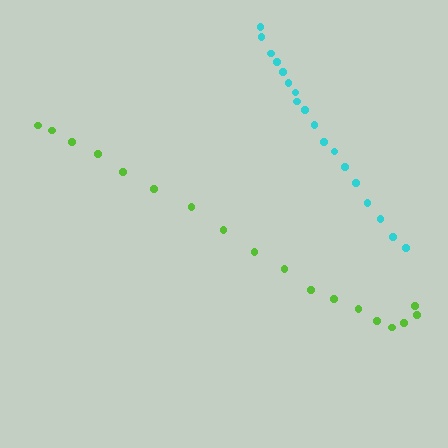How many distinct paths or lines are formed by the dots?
There are 2 distinct paths.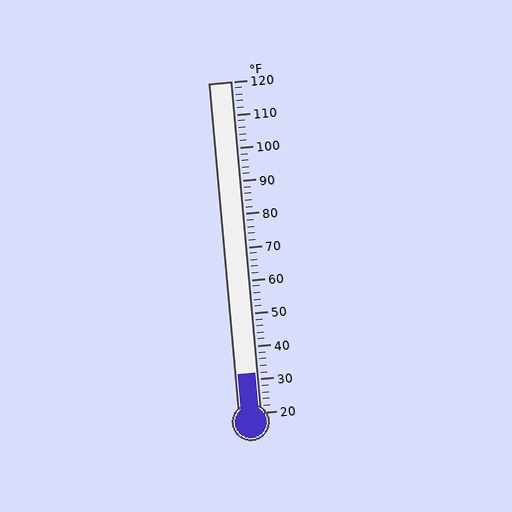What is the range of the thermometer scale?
The thermometer scale ranges from 20°F to 120°F.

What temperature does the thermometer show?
The thermometer shows approximately 32°F.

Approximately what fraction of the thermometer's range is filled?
The thermometer is filled to approximately 10% of its range.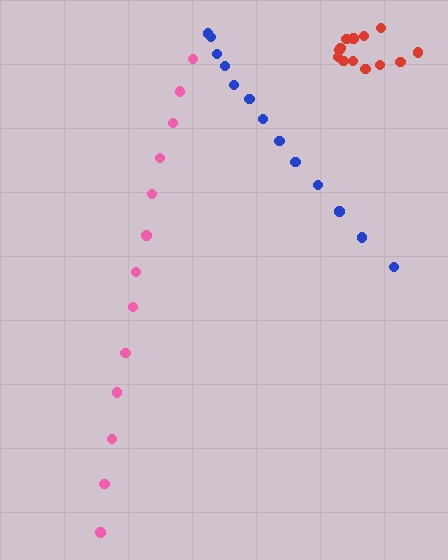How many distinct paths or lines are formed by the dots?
There are 3 distinct paths.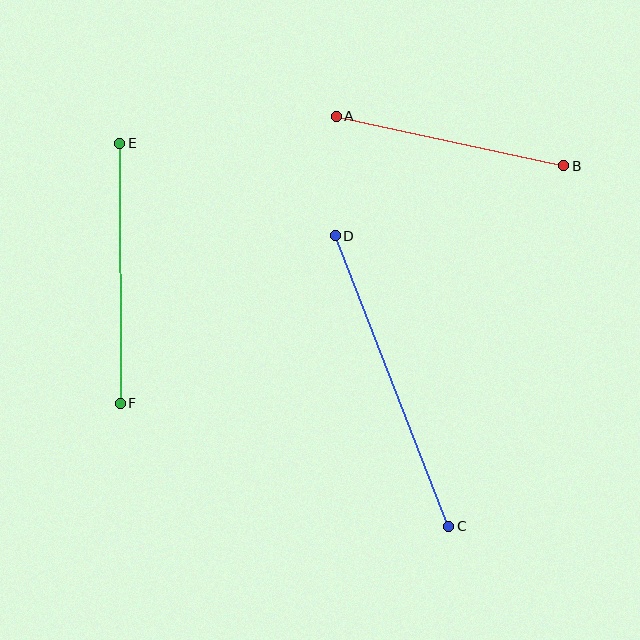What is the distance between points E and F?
The distance is approximately 260 pixels.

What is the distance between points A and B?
The distance is approximately 233 pixels.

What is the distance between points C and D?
The distance is approximately 312 pixels.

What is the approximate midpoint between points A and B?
The midpoint is at approximately (450, 141) pixels.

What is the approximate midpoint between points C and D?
The midpoint is at approximately (392, 381) pixels.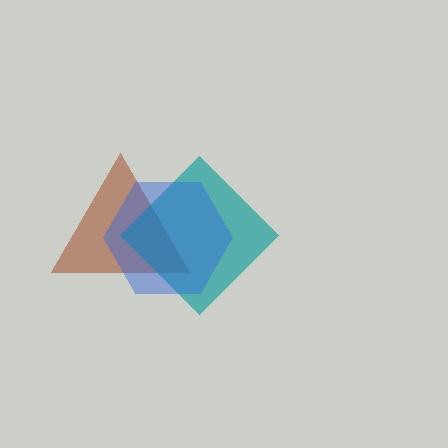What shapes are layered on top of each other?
The layered shapes are: a brown triangle, a teal diamond, a blue hexagon.